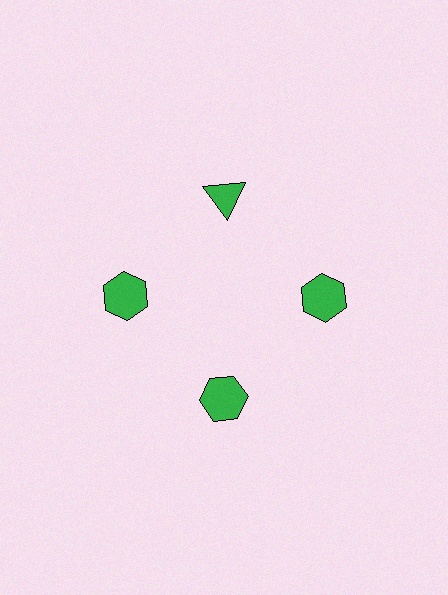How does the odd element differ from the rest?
It has a different shape: triangle instead of hexagon.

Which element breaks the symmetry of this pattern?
The green triangle at roughly the 12 o'clock position breaks the symmetry. All other shapes are green hexagons.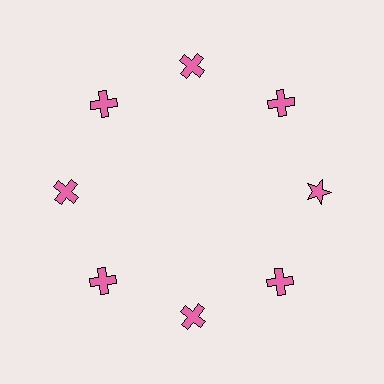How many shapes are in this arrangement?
There are 8 shapes arranged in a ring pattern.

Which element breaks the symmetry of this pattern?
The pink star at roughly the 3 o'clock position breaks the symmetry. All other shapes are pink crosses.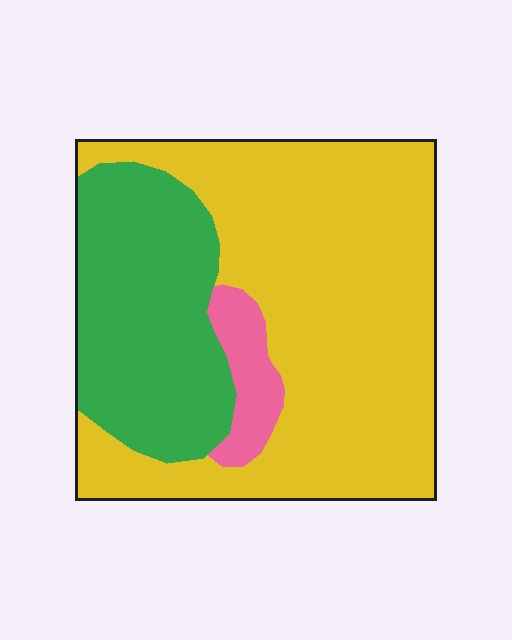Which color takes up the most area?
Yellow, at roughly 65%.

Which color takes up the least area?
Pink, at roughly 5%.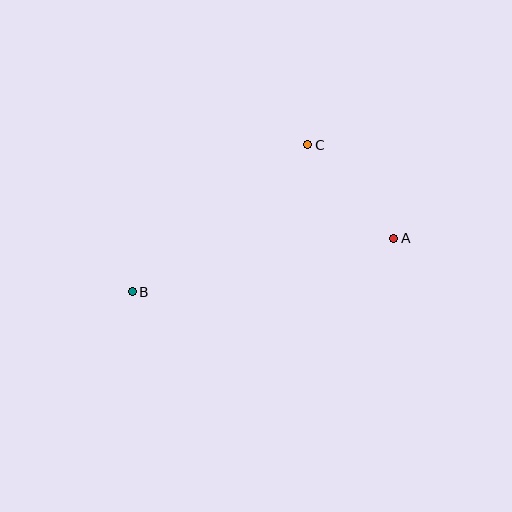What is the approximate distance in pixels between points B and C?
The distance between B and C is approximately 229 pixels.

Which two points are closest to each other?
Points A and C are closest to each other.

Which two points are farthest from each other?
Points A and B are farthest from each other.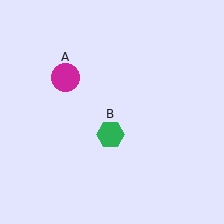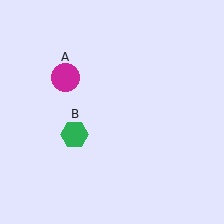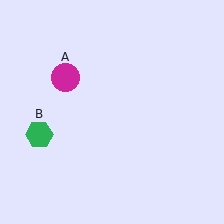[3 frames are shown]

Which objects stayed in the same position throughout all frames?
Magenta circle (object A) remained stationary.